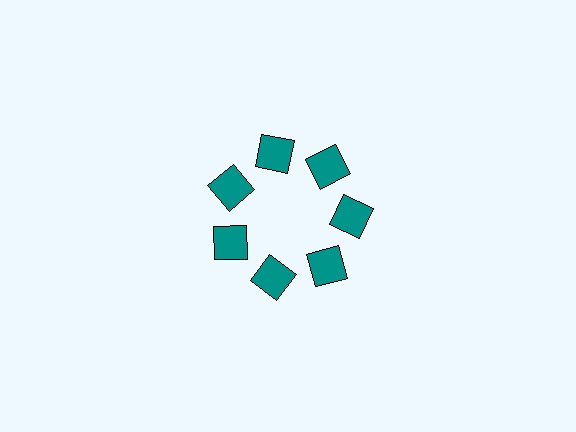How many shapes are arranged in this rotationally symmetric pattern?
There are 7 shapes, arranged in 7 groups of 1.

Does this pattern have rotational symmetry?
Yes, this pattern has 7-fold rotational symmetry. It looks the same after rotating 51 degrees around the center.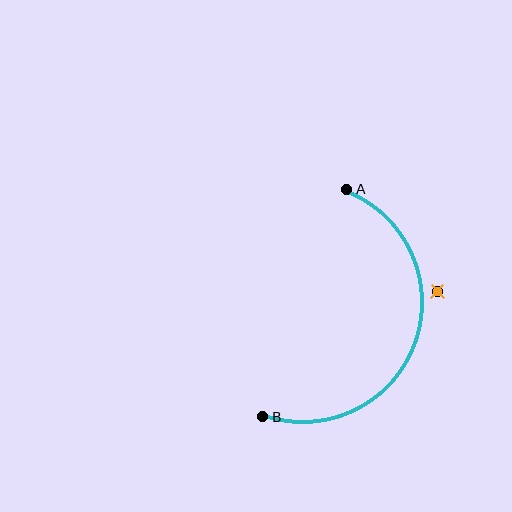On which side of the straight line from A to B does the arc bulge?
The arc bulges to the right of the straight line connecting A and B.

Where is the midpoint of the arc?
The arc midpoint is the point on the curve farthest from the straight line joining A and B. It sits to the right of that line.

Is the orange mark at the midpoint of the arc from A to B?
No — the orange mark does not lie on the arc at all. It sits slightly outside the curve.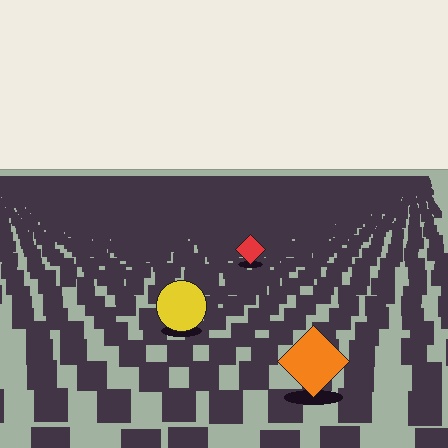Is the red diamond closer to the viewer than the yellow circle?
No. The yellow circle is closer — you can tell from the texture gradient: the ground texture is coarser near it.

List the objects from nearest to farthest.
From nearest to farthest: the orange diamond, the yellow circle, the red diamond.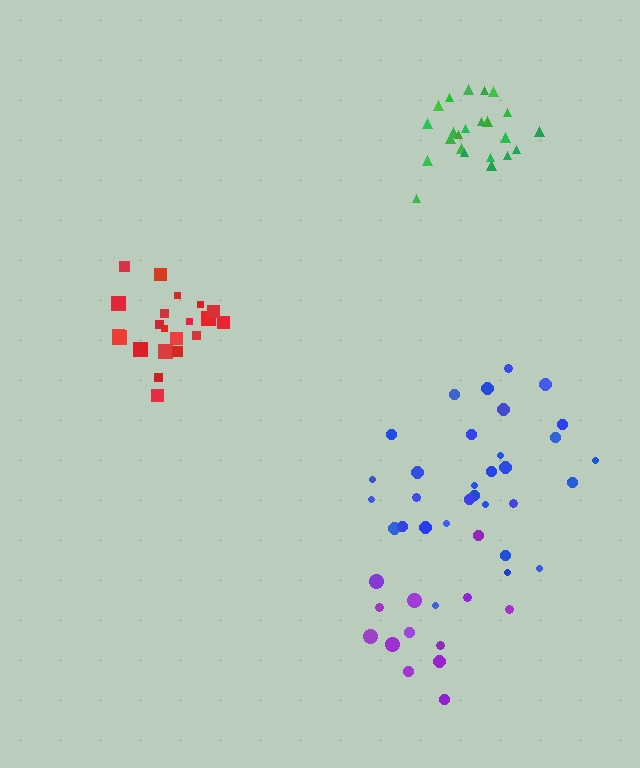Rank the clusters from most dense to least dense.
red, green, blue, purple.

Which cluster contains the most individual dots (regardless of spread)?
Blue (31).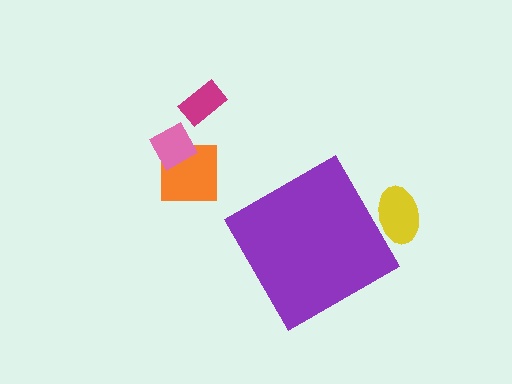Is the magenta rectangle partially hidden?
No, the magenta rectangle is fully visible.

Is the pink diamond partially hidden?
No, the pink diamond is fully visible.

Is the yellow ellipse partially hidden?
Yes, the yellow ellipse is partially hidden behind the purple diamond.